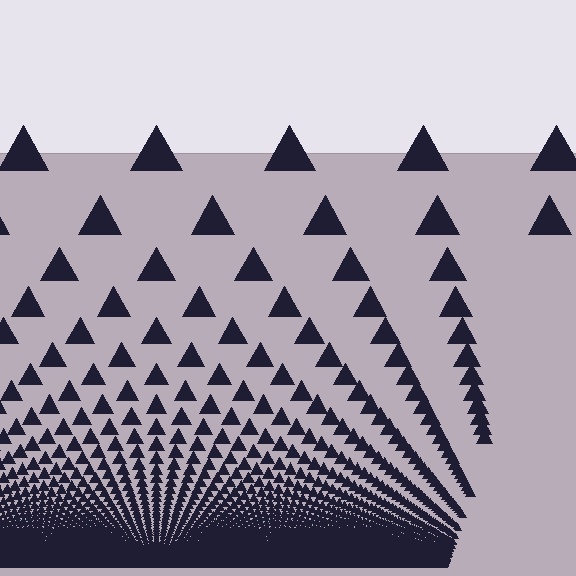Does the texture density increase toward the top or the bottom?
Density increases toward the bottom.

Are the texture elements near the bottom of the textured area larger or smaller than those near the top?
Smaller. The gradient is inverted — elements near the bottom are smaller and denser.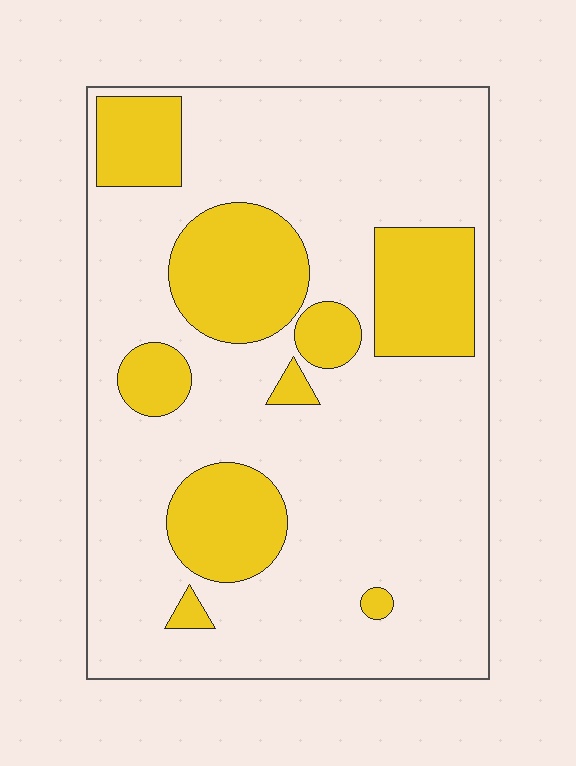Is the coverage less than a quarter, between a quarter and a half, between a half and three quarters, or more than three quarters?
Less than a quarter.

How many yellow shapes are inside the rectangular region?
9.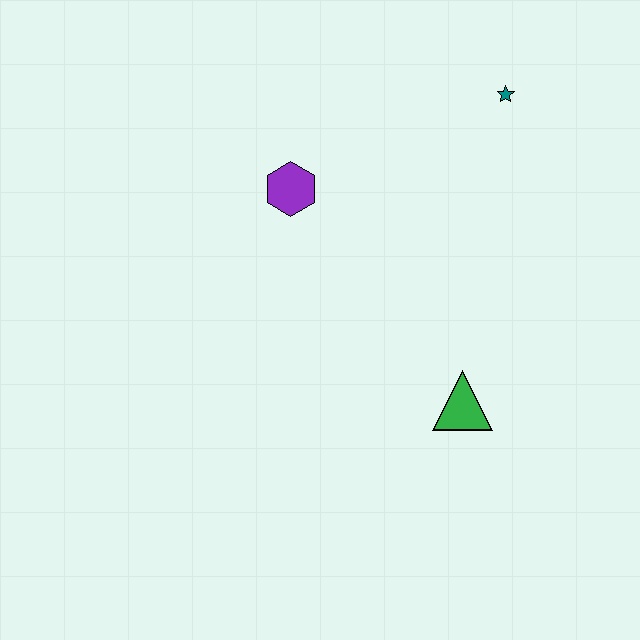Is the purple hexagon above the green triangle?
Yes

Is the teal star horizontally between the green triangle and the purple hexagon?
No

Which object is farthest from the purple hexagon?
The green triangle is farthest from the purple hexagon.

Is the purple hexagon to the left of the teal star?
Yes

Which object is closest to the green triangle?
The purple hexagon is closest to the green triangle.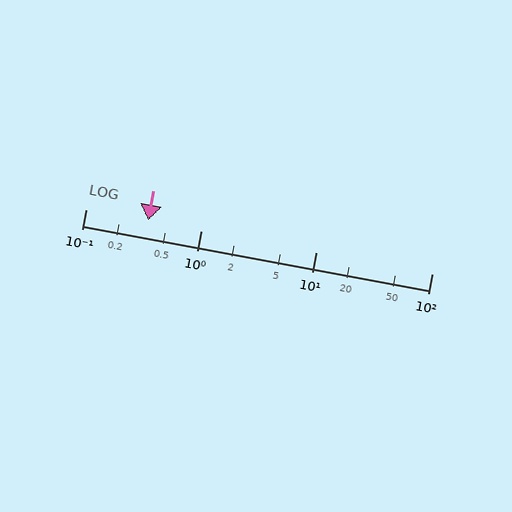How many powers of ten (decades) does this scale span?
The scale spans 3 decades, from 0.1 to 100.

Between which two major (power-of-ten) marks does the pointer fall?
The pointer is between 0.1 and 1.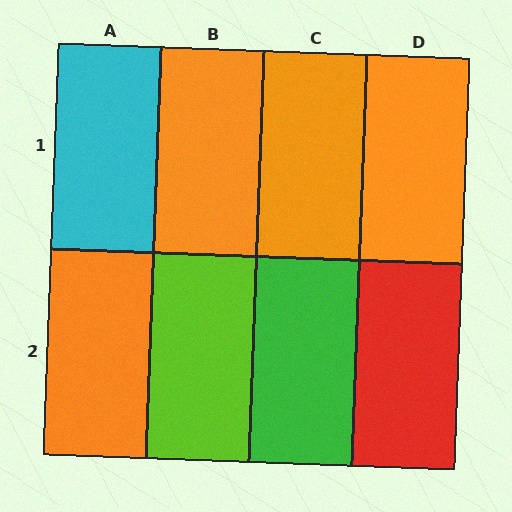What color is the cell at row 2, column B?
Lime.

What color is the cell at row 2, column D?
Red.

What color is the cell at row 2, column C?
Green.